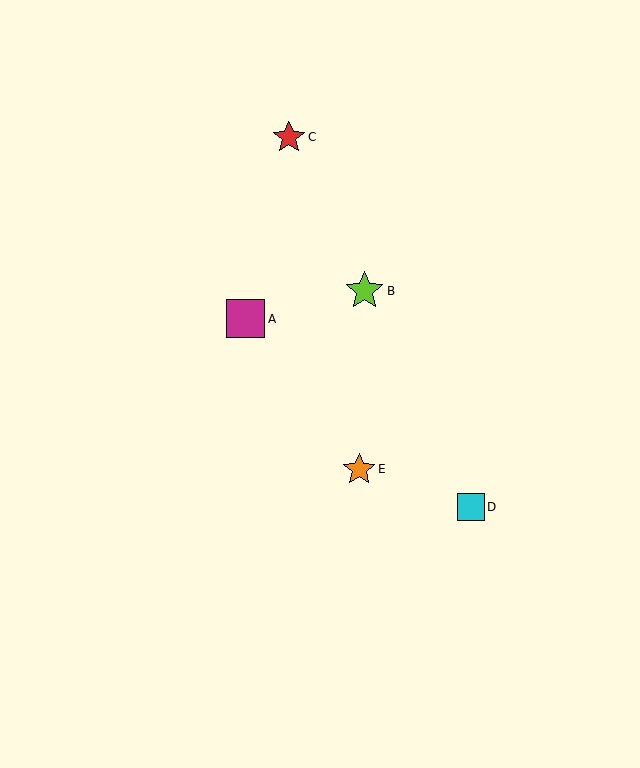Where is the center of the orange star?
The center of the orange star is at (359, 469).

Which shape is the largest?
The lime star (labeled B) is the largest.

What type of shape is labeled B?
Shape B is a lime star.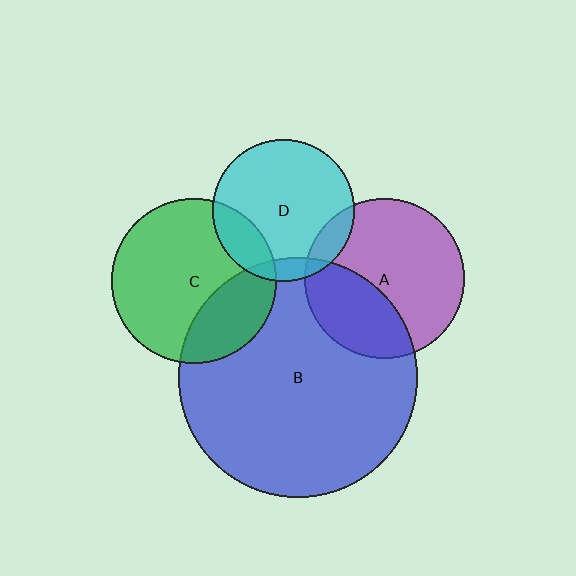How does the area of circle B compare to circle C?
Approximately 2.1 times.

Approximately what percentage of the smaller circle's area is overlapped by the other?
Approximately 20%.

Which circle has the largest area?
Circle B (blue).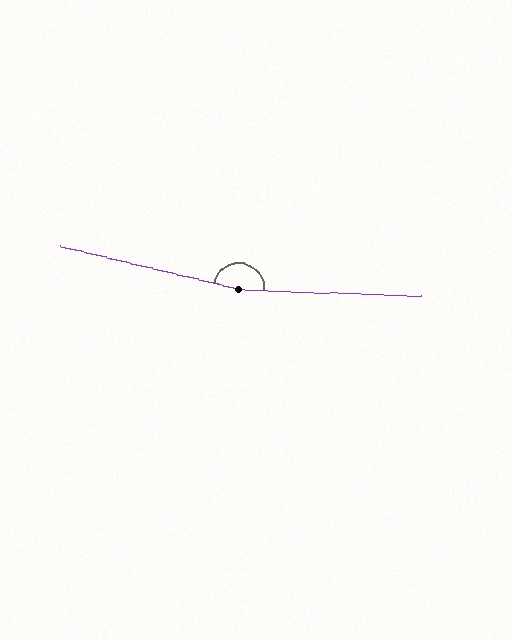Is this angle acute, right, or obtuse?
It is obtuse.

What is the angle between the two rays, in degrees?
Approximately 169 degrees.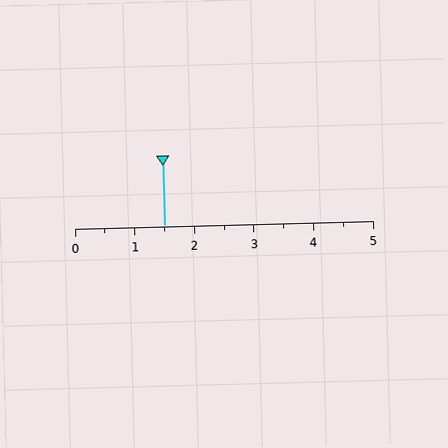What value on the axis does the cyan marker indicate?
The marker indicates approximately 1.5.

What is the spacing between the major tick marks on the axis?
The major ticks are spaced 1 apart.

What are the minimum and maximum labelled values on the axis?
The axis runs from 0 to 5.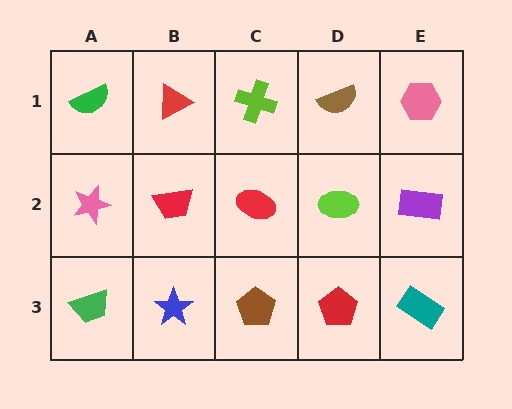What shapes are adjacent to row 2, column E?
A pink hexagon (row 1, column E), a teal rectangle (row 3, column E), a lime ellipse (row 2, column D).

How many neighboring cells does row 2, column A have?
3.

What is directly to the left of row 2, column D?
A red ellipse.